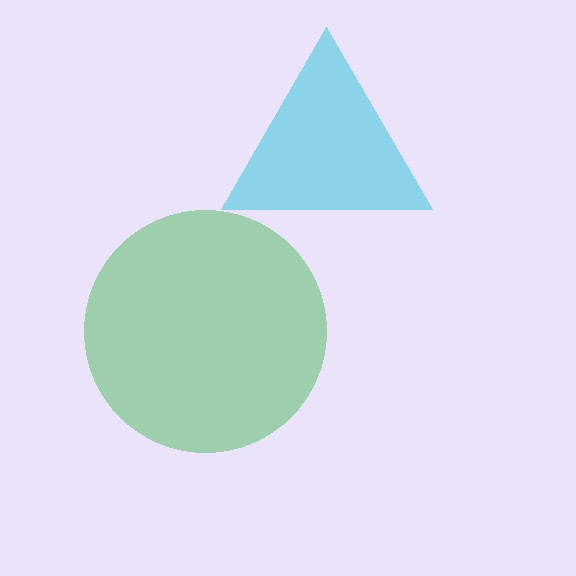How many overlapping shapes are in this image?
There are 2 overlapping shapes in the image.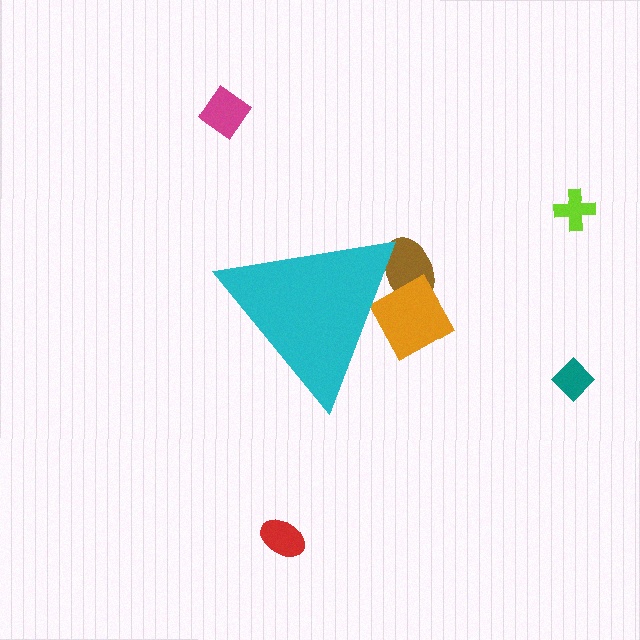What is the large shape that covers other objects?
A cyan triangle.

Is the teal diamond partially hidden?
No, the teal diamond is fully visible.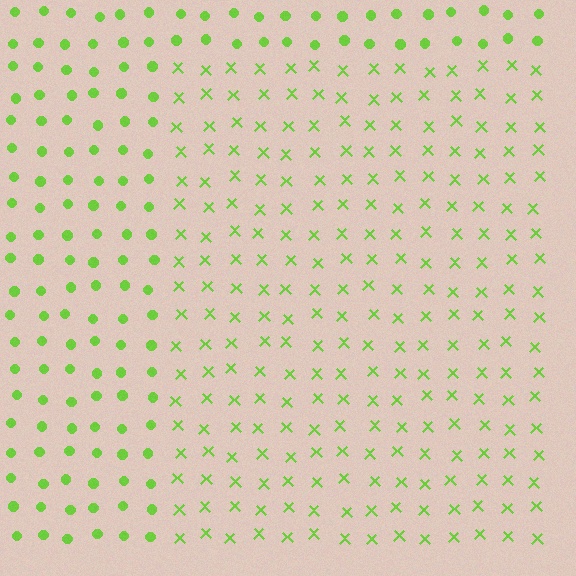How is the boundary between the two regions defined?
The boundary is defined by a change in element shape: X marks inside vs. circles outside. All elements share the same color and spacing.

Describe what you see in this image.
The image is filled with small lime elements arranged in a uniform grid. A rectangle-shaped region contains X marks, while the surrounding area contains circles. The boundary is defined purely by the change in element shape.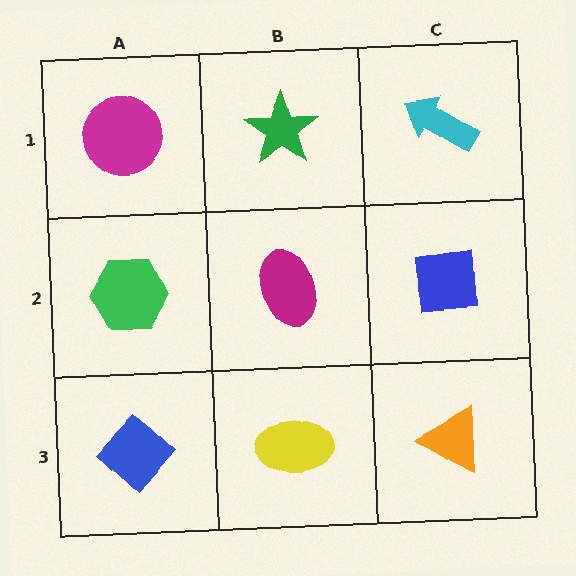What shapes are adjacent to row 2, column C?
A cyan arrow (row 1, column C), an orange triangle (row 3, column C), a magenta ellipse (row 2, column B).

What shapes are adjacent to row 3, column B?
A magenta ellipse (row 2, column B), a blue diamond (row 3, column A), an orange triangle (row 3, column C).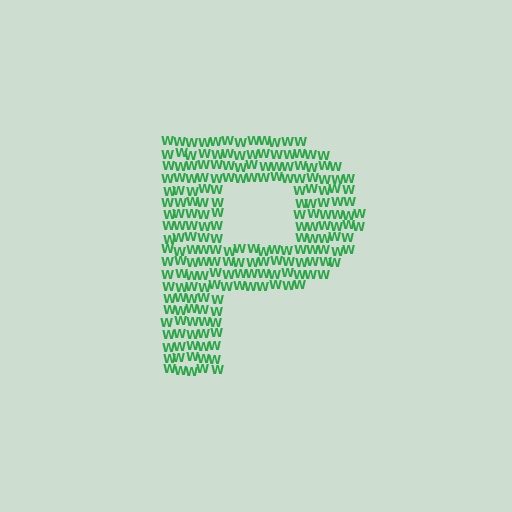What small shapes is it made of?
It is made of small letter W's.